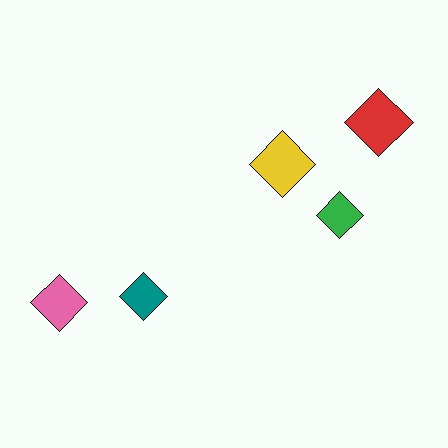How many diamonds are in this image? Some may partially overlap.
There are 5 diamonds.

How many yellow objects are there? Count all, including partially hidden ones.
There is 1 yellow object.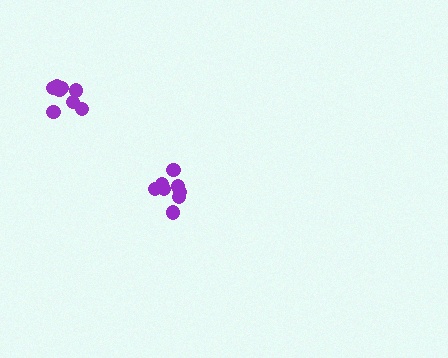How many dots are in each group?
Group 1: 8 dots, Group 2: 8 dots (16 total).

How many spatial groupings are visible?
There are 2 spatial groupings.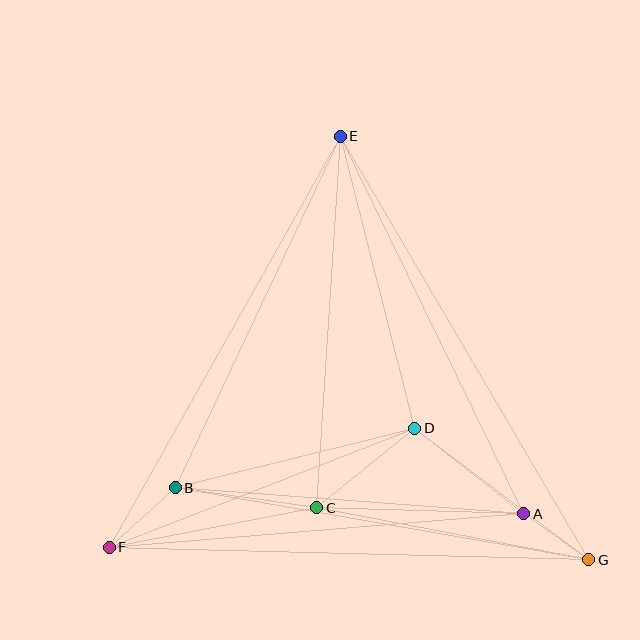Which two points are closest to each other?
Points A and G are closest to each other.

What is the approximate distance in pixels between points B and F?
The distance between B and F is approximately 89 pixels.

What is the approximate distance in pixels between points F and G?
The distance between F and G is approximately 480 pixels.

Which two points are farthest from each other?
Points E and G are farthest from each other.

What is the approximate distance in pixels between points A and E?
The distance between A and E is approximately 420 pixels.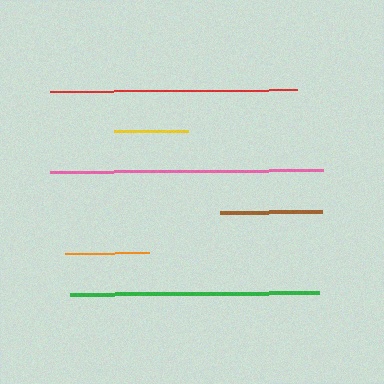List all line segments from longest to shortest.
From longest to shortest: pink, green, red, brown, orange, yellow.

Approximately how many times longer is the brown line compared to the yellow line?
The brown line is approximately 1.4 times the length of the yellow line.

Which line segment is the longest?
The pink line is the longest at approximately 272 pixels.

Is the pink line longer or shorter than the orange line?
The pink line is longer than the orange line.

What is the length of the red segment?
The red segment is approximately 247 pixels long.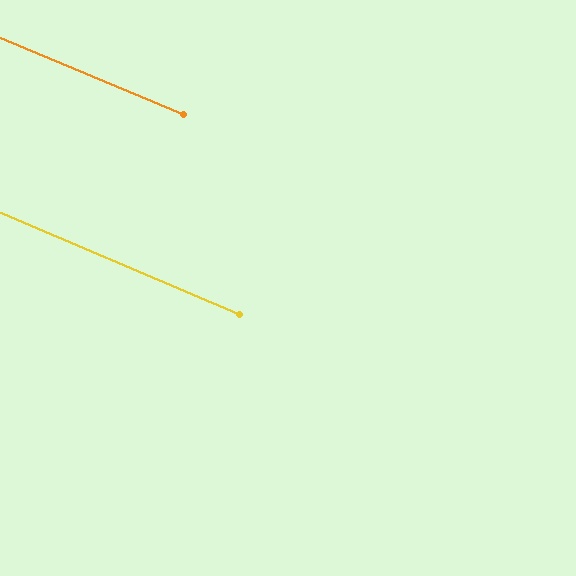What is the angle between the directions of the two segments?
Approximately 0 degrees.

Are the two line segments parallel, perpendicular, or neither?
Parallel — their directions differ by only 0.4°.